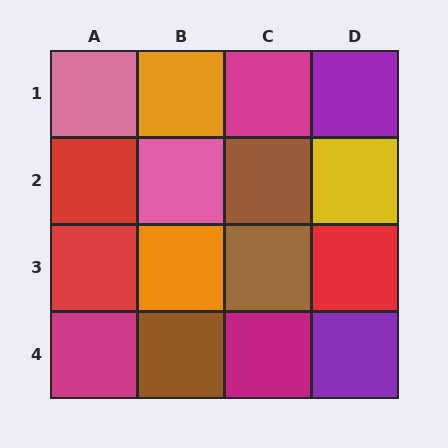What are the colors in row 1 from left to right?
Pink, orange, magenta, purple.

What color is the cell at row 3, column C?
Brown.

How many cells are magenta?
3 cells are magenta.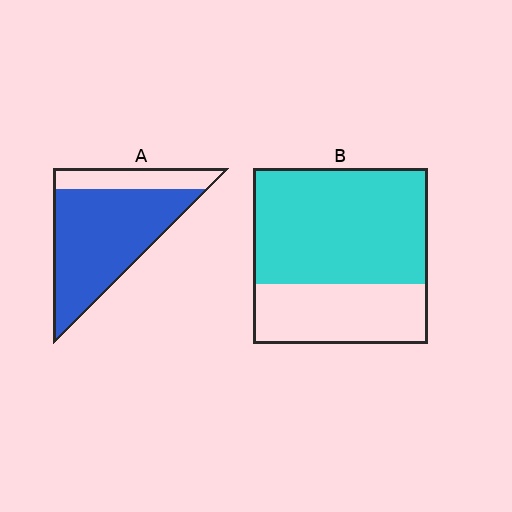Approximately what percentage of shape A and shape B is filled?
A is approximately 80% and B is approximately 65%.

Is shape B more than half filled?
Yes.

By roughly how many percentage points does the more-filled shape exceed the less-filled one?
By roughly 10 percentage points (A over B).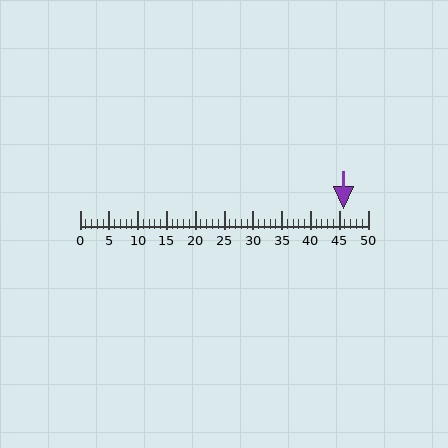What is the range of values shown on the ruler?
The ruler shows values from 0 to 50.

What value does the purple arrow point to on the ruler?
The purple arrow points to approximately 46.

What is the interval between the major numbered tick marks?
The major tick marks are spaced 5 units apart.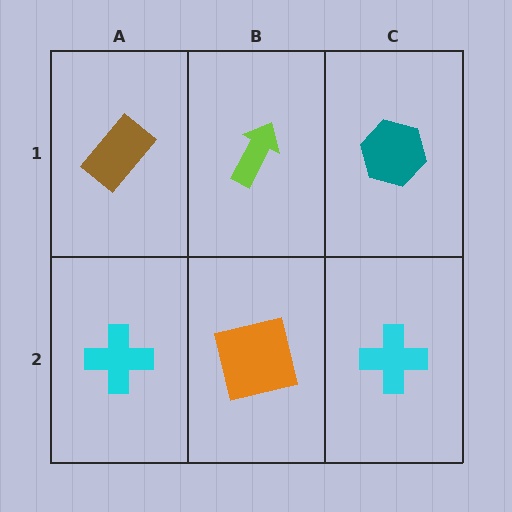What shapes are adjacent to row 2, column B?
A lime arrow (row 1, column B), a cyan cross (row 2, column A), a cyan cross (row 2, column C).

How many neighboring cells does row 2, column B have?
3.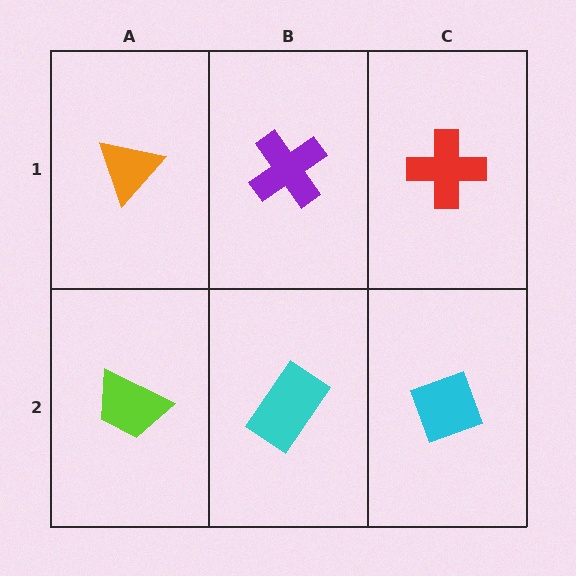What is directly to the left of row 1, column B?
An orange triangle.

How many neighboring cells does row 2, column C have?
2.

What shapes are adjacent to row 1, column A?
A lime trapezoid (row 2, column A), a purple cross (row 1, column B).